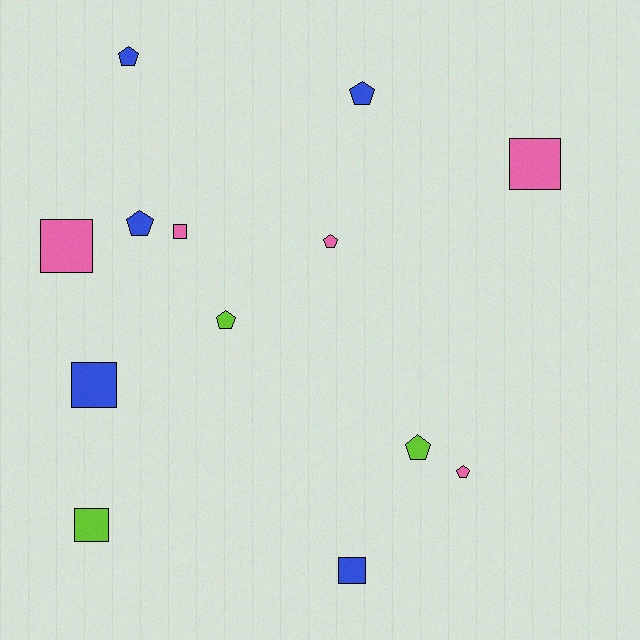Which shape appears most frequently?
Pentagon, with 7 objects.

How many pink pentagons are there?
There are 2 pink pentagons.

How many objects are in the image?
There are 13 objects.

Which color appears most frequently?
Blue, with 5 objects.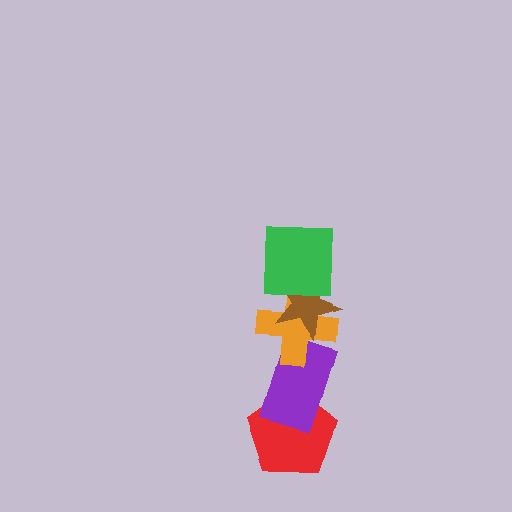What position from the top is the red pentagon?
The red pentagon is 5th from the top.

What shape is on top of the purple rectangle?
The orange cross is on top of the purple rectangle.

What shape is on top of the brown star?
The green square is on top of the brown star.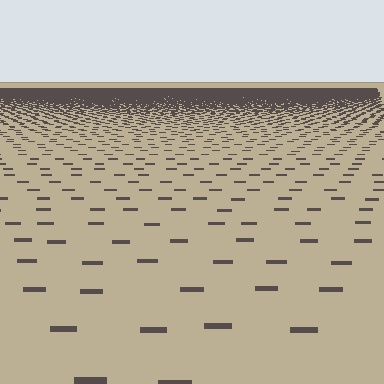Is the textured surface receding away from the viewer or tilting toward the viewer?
The surface is receding away from the viewer. Texture elements get smaller and denser toward the top.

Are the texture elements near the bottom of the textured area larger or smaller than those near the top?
Larger. Near the bottom, elements are closer to the viewer and appear at a bigger on-screen size.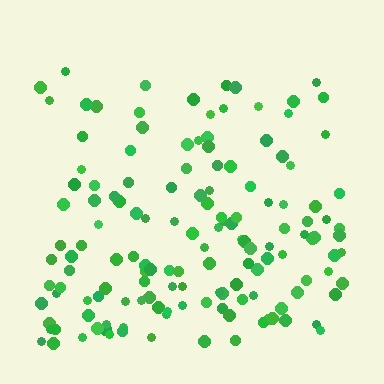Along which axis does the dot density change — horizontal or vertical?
Vertical.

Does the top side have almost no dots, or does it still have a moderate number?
Still a moderate number, just noticeably fewer than the bottom.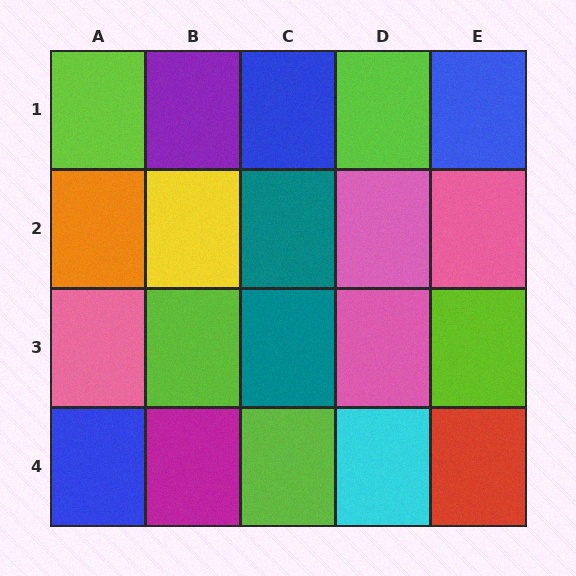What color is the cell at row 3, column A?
Pink.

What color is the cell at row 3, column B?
Lime.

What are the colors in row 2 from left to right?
Orange, yellow, teal, pink, pink.